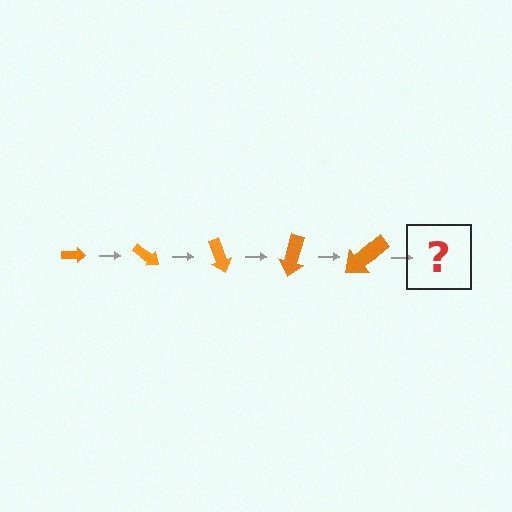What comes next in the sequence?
The next element should be an arrow, larger than the previous one and rotated 175 degrees from the start.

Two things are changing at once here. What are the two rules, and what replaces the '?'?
The two rules are that the arrow grows larger each step and it rotates 35 degrees each step. The '?' should be an arrow, larger than the previous one and rotated 175 degrees from the start.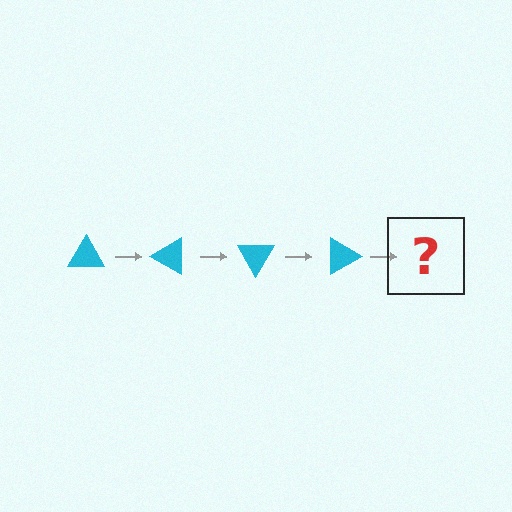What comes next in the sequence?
The next element should be a cyan triangle rotated 120 degrees.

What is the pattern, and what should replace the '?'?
The pattern is that the triangle rotates 30 degrees each step. The '?' should be a cyan triangle rotated 120 degrees.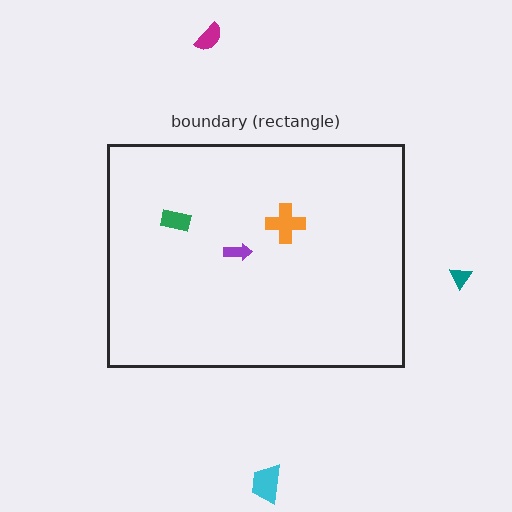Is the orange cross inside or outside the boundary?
Inside.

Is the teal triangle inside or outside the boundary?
Outside.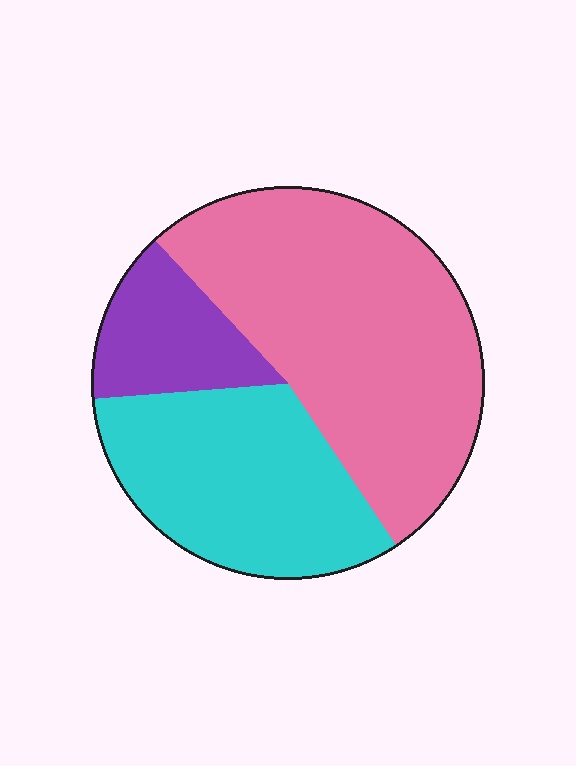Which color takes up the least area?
Purple, at roughly 15%.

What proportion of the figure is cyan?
Cyan covers roughly 35% of the figure.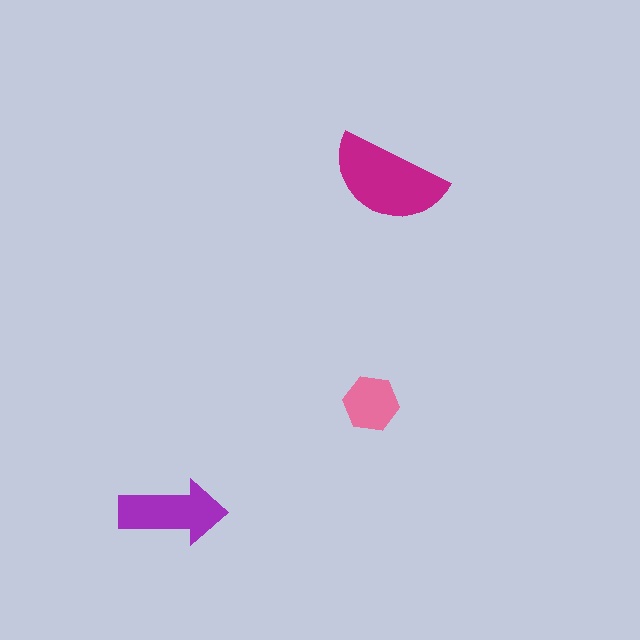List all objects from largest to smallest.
The magenta semicircle, the purple arrow, the pink hexagon.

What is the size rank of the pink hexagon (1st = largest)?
3rd.